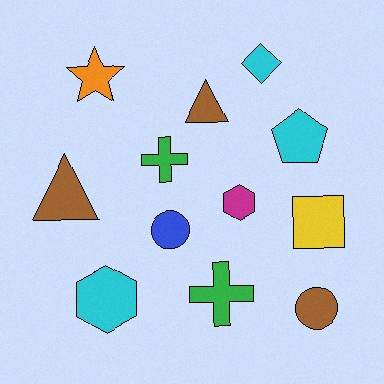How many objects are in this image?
There are 12 objects.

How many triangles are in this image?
There are 2 triangles.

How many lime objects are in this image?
There are no lime objects.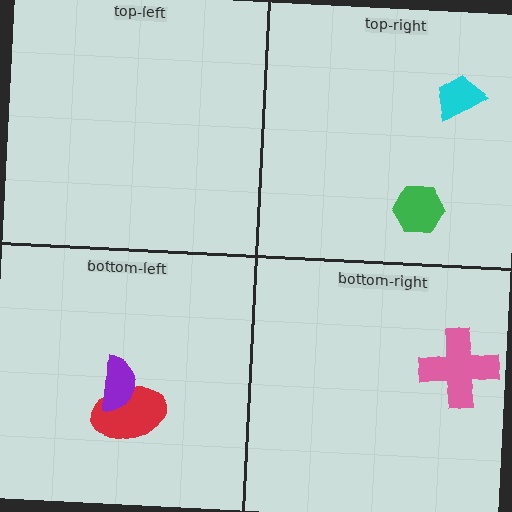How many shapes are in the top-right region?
2.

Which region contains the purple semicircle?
The bottom-left region.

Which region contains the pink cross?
The bottom-right region.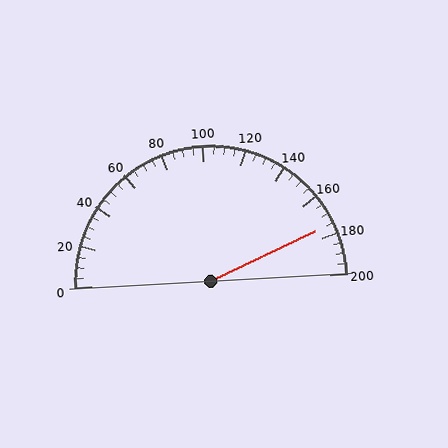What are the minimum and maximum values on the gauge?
The gauge ranges from 0 to 200.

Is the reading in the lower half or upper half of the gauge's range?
The reading is in the upper half of the range (0 to 200).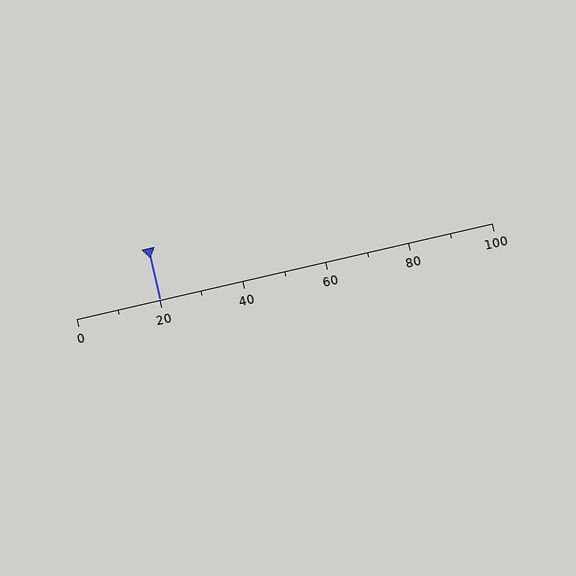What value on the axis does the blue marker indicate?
The marker indicates approximately 20.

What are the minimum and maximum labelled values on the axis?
The axis runs from 0 to 100.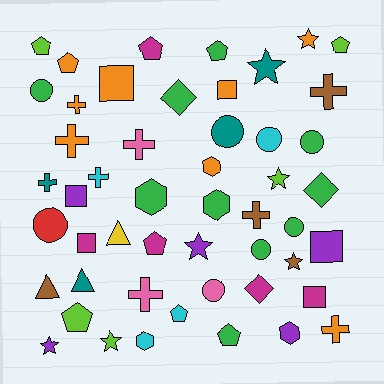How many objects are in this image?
There are 50 objects.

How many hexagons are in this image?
There are 5 hexagons.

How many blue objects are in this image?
There are no blue objects.